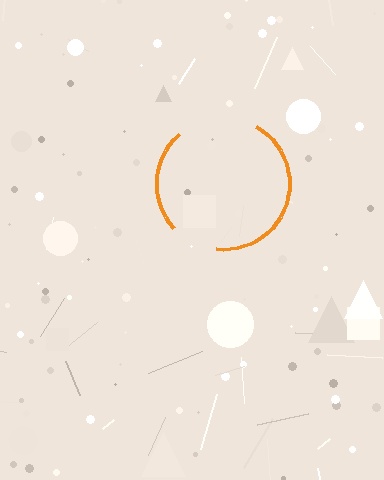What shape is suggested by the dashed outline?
The dashed outline suggests a circle.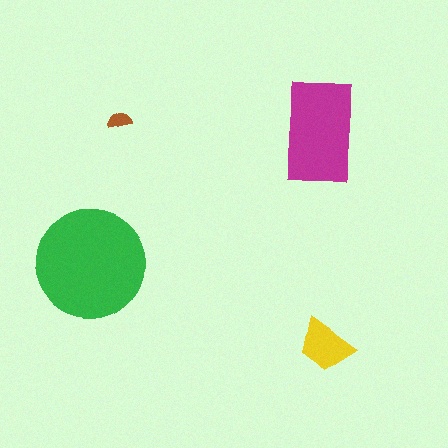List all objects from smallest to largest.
The brown semicircle, the yellow trapezoid, the magenta rectangle, the green circle.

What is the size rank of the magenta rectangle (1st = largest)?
2nd.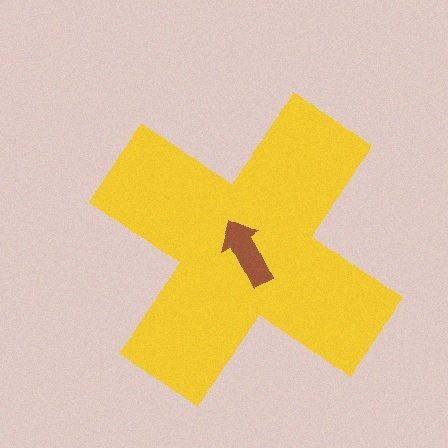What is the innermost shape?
The brown arrow.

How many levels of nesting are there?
2.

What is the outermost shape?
The yellow cross.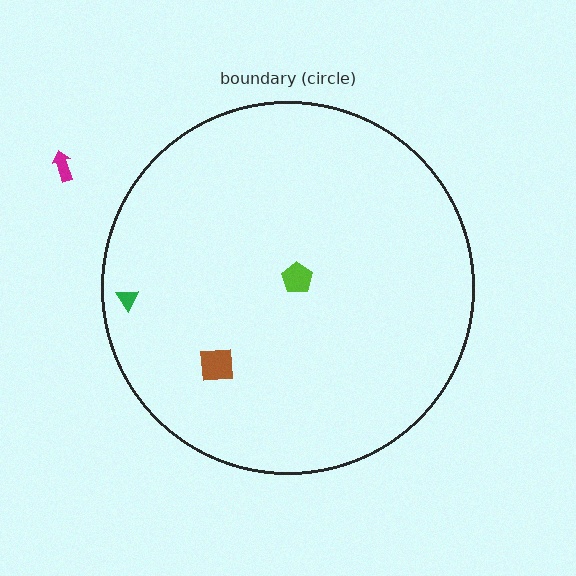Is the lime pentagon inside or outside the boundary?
Inside.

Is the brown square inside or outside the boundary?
Inside.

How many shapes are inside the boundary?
3 inside, 1 outside.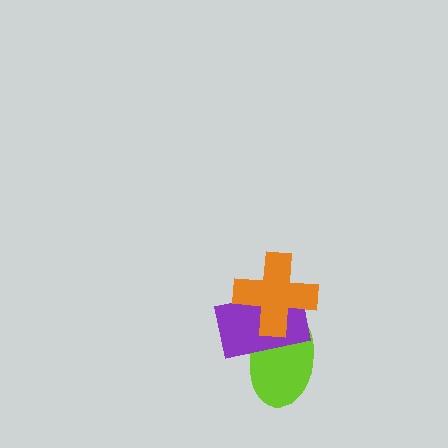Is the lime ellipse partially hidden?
Yes, it is partially covered by another shape.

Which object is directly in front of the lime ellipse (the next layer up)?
The purple rectangle is directly in front of the lime ellipse.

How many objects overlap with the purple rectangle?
2 objects overlap with the purple rectangle.